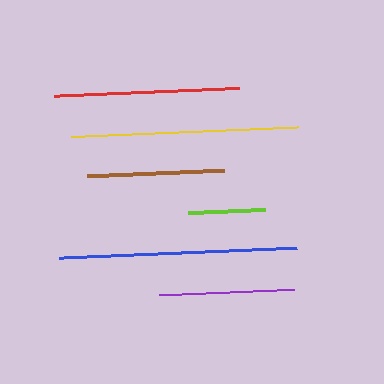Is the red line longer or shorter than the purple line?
The red line is longer than the purple line.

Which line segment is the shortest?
The lime line is the shortest at approximately 78 pixels.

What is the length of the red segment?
The red segment is approximately 186 pixels long.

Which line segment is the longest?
The blue line is the longest at approximately 238 pixels.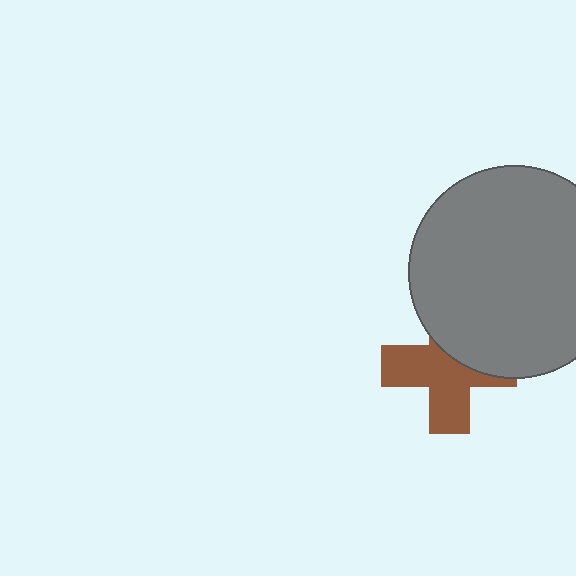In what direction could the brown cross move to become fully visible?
The brown cross could move down. That would shift it out from behind the gray circle entirely.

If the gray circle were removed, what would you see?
You would see the complete brown cross.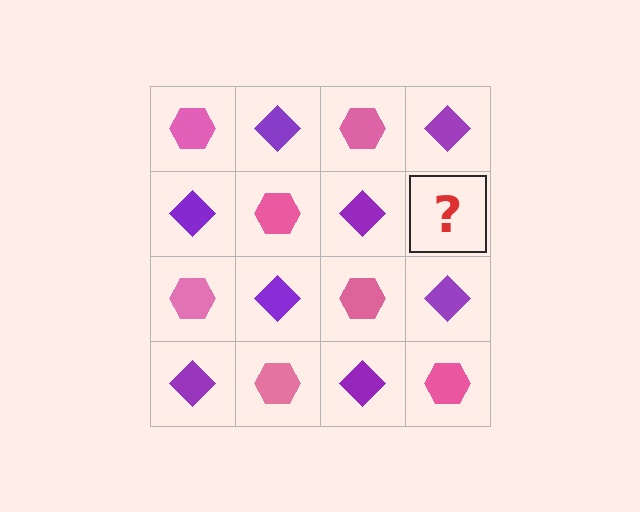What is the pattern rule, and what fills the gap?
The rule is that it alternates pink hexagon and purple diamond in a checkerboard pattern. The gap should be filled with a pink hexagon.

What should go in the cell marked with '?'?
The missing cell should contain a pink hexagon.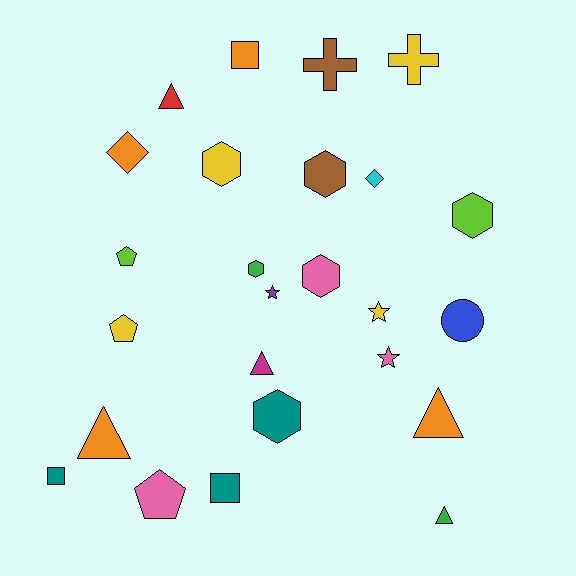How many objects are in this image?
There are 25 objects.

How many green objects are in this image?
There are 2 green objects.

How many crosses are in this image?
There are 2 crosses.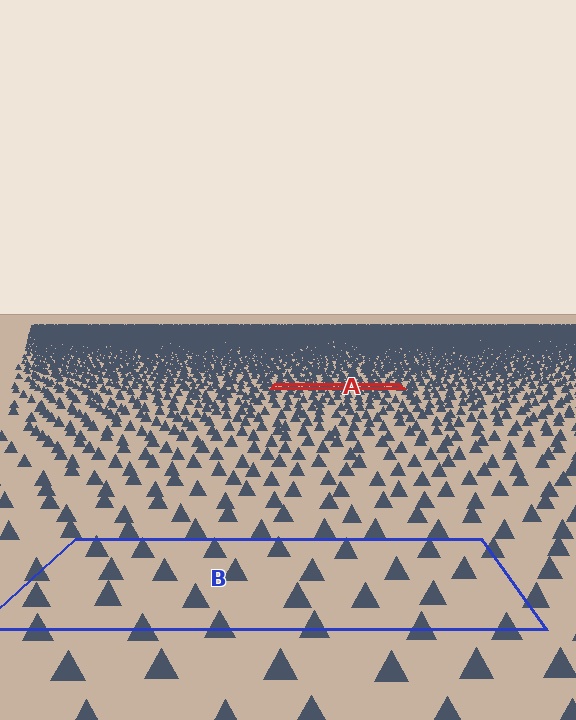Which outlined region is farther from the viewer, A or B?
Region A is farther from the viewer — the texture elements inside it appear smaller and more densely packed.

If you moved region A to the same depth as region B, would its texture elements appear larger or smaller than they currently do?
They would appear larger. At a closer depth, the same texture elements are projected at a bigger on-screen size.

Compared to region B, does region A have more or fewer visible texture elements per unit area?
Region A has more texture elements per unit area — they are packed more densely because it is farther away.